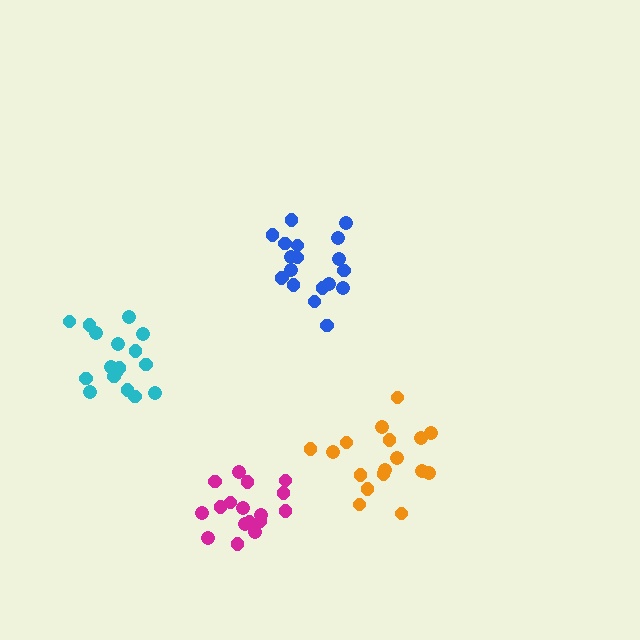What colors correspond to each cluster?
The clusters are colored: orange, cyan, magenta, blue.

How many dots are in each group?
Group 1: 17 dots, Group 2: 17 dots, Group 3: 17 dots, Group 4: 19 dots (70 total).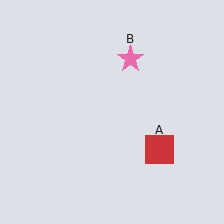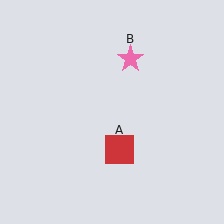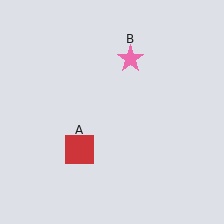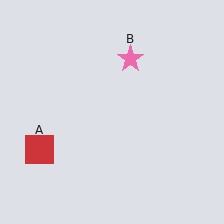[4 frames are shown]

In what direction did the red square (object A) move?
The red square (object A) moved left.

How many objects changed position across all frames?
1 object changed position: red square (object A).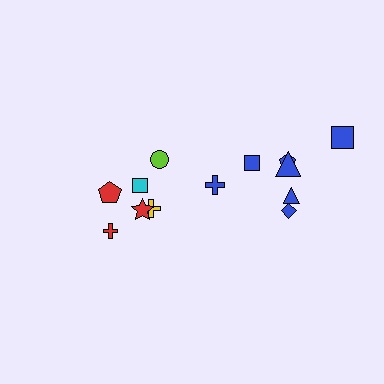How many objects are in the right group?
There are 8 objects.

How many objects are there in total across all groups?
There are 13 objects.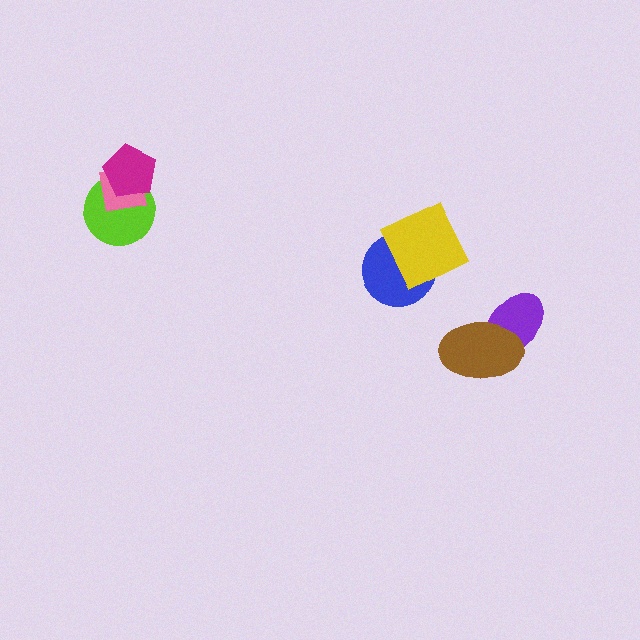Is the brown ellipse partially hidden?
No, no other shape covers it.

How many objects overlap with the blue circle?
1 object overlaps with the blue circle.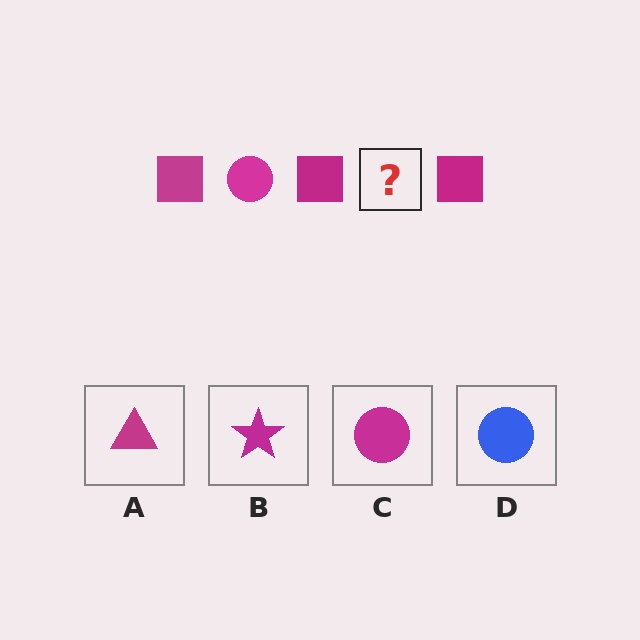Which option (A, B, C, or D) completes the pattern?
C.